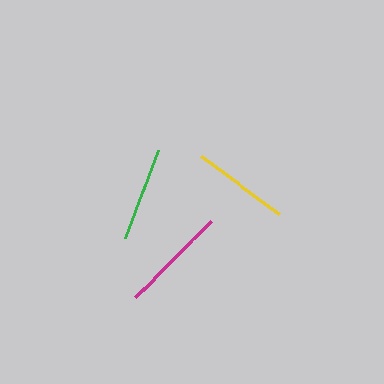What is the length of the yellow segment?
The yellow segment is approximately 96 pixels long.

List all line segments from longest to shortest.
From longest to shortest: magenta, yellow, green.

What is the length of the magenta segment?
The magenta segment is approximately 108 pixels long.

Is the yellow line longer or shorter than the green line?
The yellow line is longer than the green line.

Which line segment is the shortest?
The green line is the shortest at approximately 95 pixels.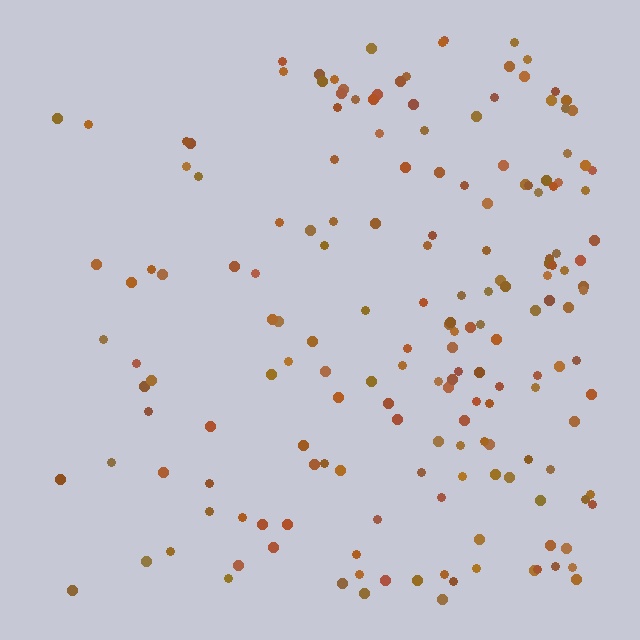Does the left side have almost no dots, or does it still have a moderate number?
Still a moderate number, just noticeably fewer than the right.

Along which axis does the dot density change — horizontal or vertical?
Horizontal.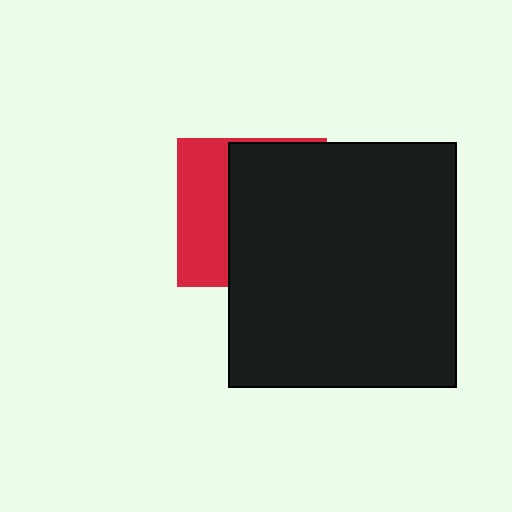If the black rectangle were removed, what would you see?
You would see the complete red square.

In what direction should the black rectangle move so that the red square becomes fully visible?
The black rectangle should move right. That is the shortest direction to clear the overlap and leave the red square fully visible.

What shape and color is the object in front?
The object in front is a black rectangle.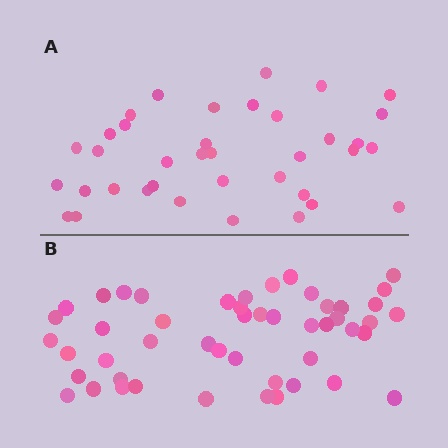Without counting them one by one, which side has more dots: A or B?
Region B (the bottom region) has more dots.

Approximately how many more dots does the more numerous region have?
Region B has roughly 12 or so more dots than region A.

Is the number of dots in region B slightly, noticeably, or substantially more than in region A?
Region B has noticeably more, but not dramatically so. The ratio is roughly 1.3 to 1.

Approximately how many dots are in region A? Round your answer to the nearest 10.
About 40 dots. (The exact count is 37, which rounds to 40.)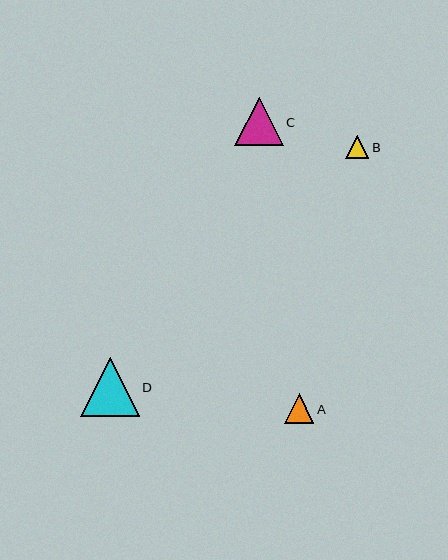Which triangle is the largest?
Triangle D is the largest with a size of approximately 58 pixels.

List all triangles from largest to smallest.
From largest to smallest: D, C, A, B.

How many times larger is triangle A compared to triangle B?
Triangle A is approximately 1.3 times the size of triangle B.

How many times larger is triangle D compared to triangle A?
Triangle D is approximately 2.0 times the size of triangle A.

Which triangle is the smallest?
Triangle B is the smallest with a size of approximately 23 pixels.